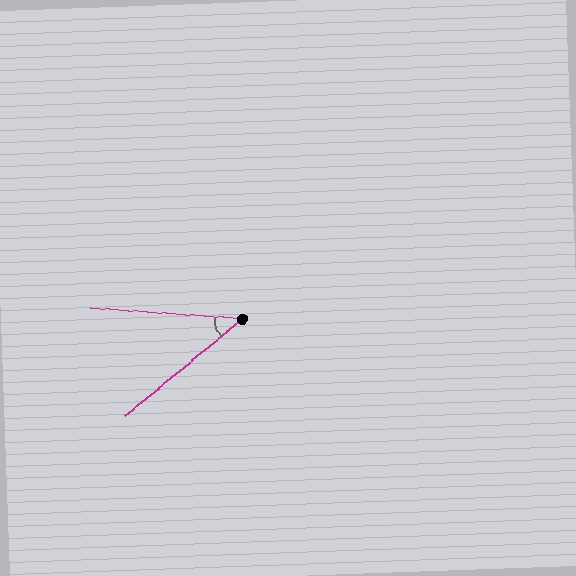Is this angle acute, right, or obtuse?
It is acute.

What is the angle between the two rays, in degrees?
Approximately 43 degrees.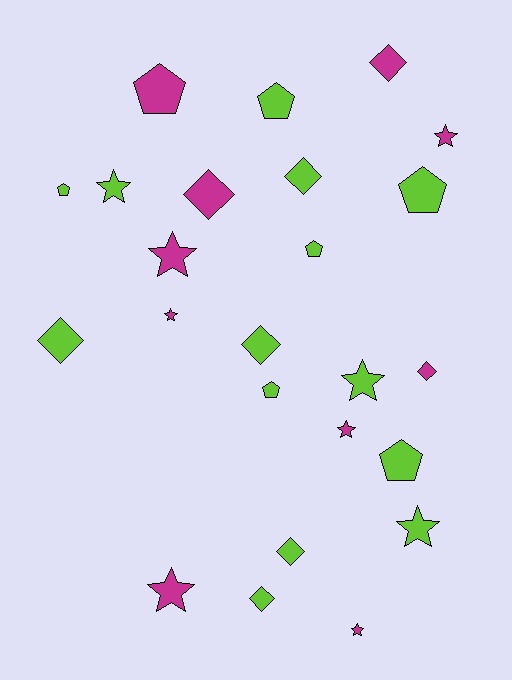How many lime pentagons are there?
There are 6 lime pentagons.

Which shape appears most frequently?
Star, with 9 objects.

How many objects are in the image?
There are 24 objects.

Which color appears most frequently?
Lime, with 14 objects.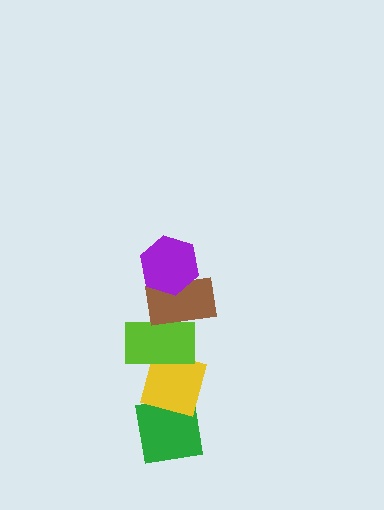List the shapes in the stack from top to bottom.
From top to bottom: the purple hexagon, the brown rectangle, the lime rectangle, the yellow square, the green square.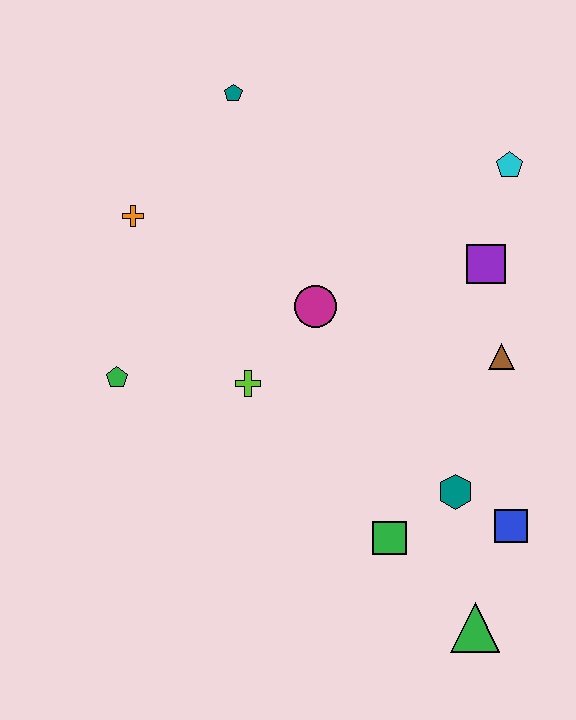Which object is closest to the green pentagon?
The lime cross is closest to the green pentagon.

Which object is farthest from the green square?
The teal pentagon is farthest from the green square.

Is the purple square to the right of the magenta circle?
Yes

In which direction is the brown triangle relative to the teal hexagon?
The brown triangle is above the teal hexagon.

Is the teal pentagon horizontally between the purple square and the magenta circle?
No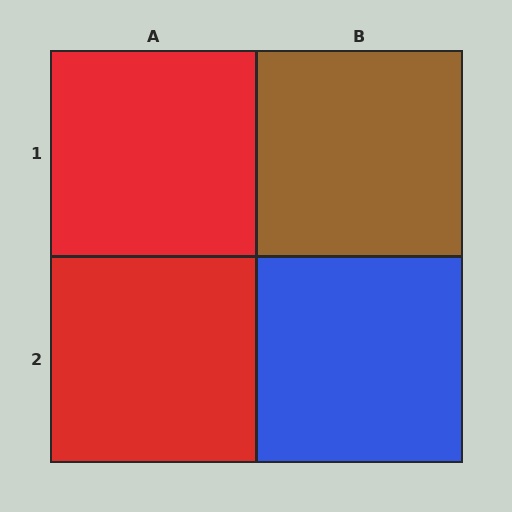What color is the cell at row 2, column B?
Blue.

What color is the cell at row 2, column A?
Red.